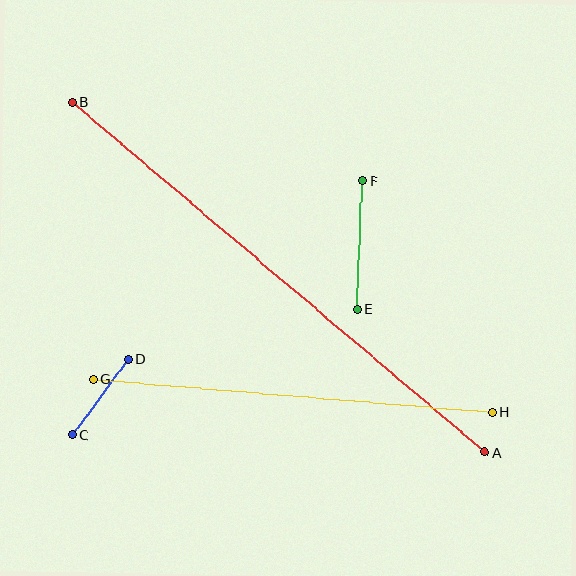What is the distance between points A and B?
The distance is approximately 541 pixels.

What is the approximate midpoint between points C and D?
The midpoint is at approximately (100, 397) pixels.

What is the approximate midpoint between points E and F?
The midpoint is at approximately (360, 245) pixels.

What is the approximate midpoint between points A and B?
The midpoint is at approximately (279, 277) pixels.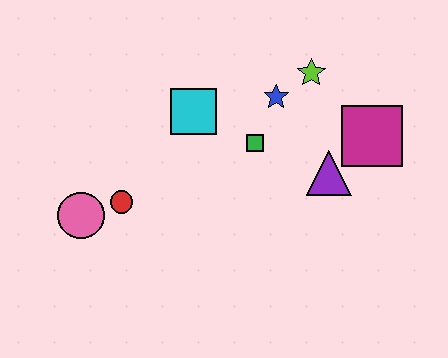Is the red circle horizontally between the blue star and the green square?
No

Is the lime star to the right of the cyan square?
Yes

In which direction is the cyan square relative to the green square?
The cyan square is to the left of the green square.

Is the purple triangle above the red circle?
Yes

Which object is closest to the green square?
The blue star is closest to the green square.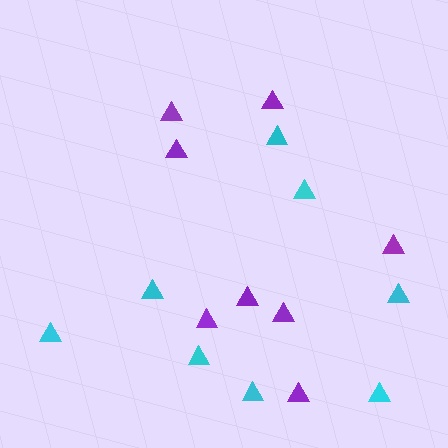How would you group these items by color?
There are 2 groups: one group of purple triangles (8) and one group of cyan triangles (8).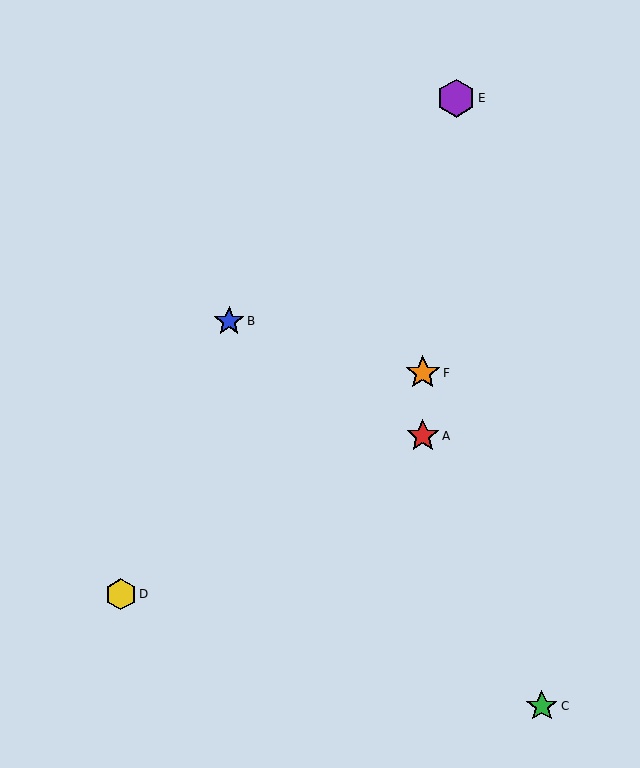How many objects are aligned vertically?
2 objects (A, F) are aligned vertically.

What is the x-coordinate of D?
Object D is at x≈121.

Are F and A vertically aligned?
Yes, both are at x≈423.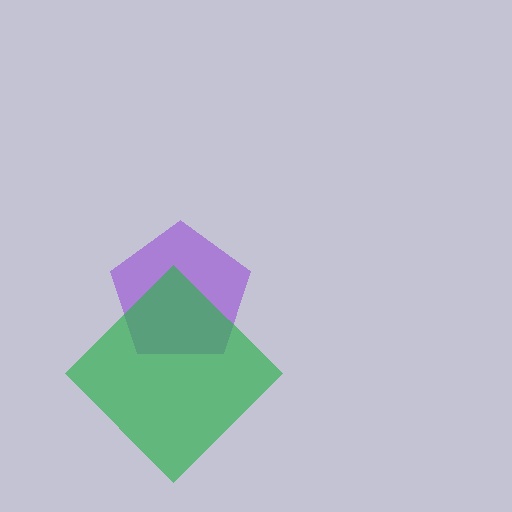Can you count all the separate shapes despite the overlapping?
Yes, there are 2 separate shapes.